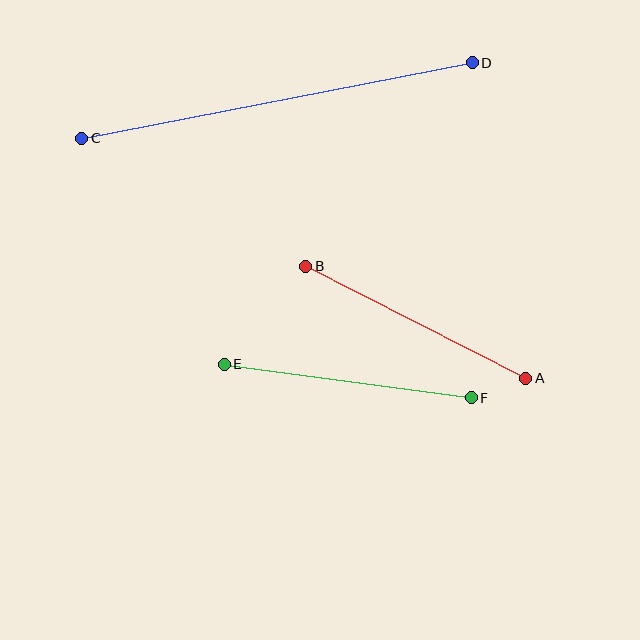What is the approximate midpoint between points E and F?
The midpoint is at approximately (348, 381) pixels.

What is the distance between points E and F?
The distance is approximately 249 pixels.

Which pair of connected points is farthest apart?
Points C and D are farthest apart.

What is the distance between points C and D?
The distance is approximately 398 pixels.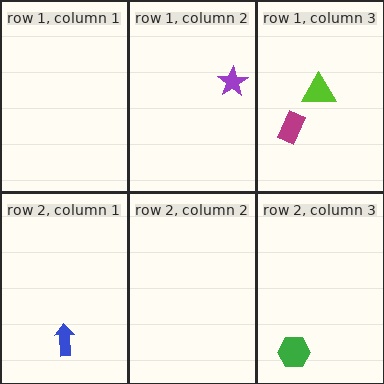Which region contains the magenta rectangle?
The row 1, column 3 region.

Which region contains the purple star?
The row 1, column 2 region.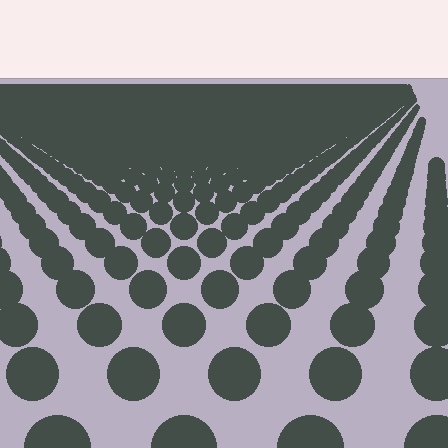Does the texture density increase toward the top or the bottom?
Density increases toward the top.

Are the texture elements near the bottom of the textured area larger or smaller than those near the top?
Larger. Near the bottom, elements are closer to the viewer and appear at a bigger on-screen size.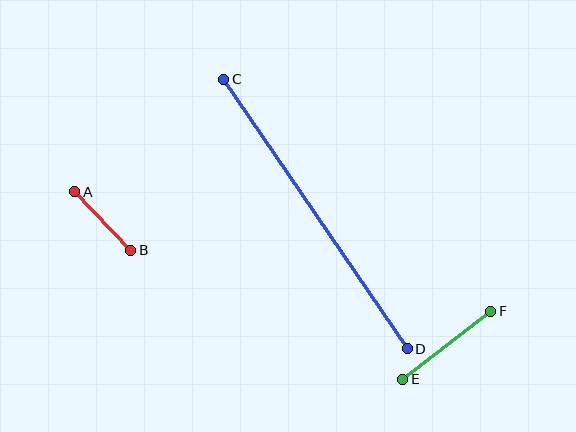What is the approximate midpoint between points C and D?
The midpoint is at approximately (316, 214) pixels.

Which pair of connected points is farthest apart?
Points C and D are farthest apart.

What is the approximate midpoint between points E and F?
The midpoint is at approximately (447, 345) pixels.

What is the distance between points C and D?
The distance is approximately 326 pixels.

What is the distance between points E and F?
The distance is approximately 111 pixels.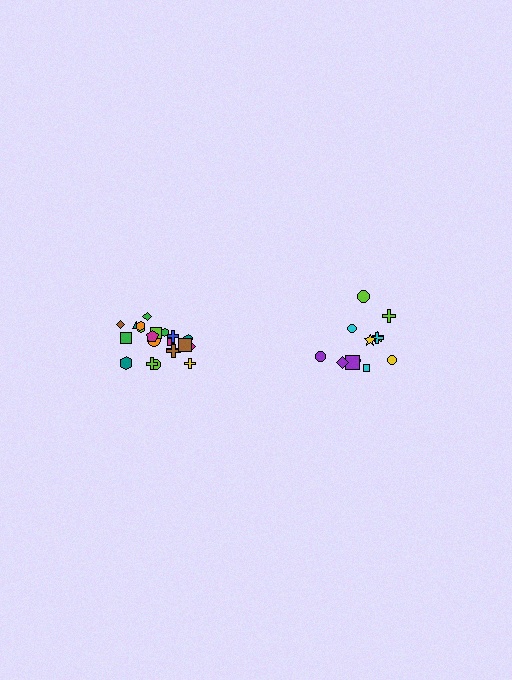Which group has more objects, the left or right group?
The left group.